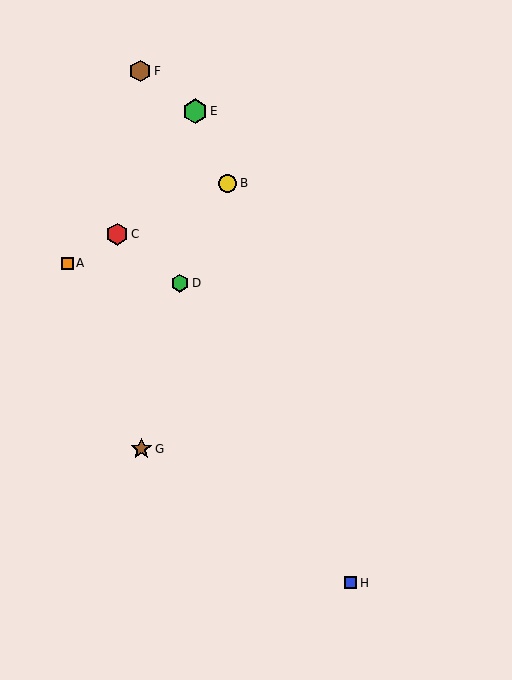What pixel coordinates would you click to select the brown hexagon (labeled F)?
Click at (140, 71) to select the brown hexagon F.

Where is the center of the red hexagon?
The center of the red hexagon is at (117, 234).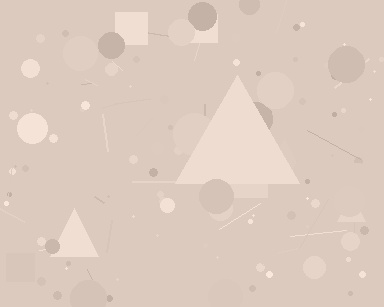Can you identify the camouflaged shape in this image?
The camouflaged shape is a triangle.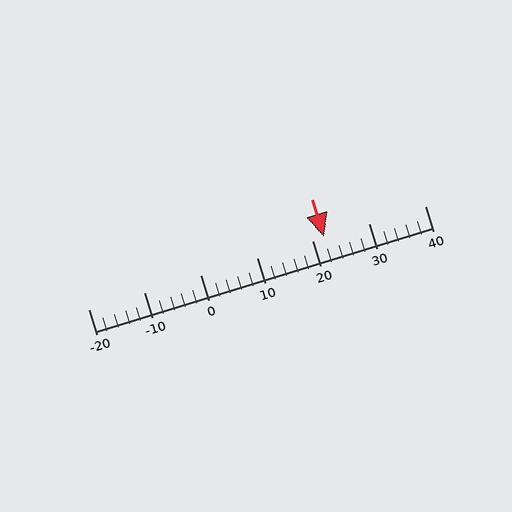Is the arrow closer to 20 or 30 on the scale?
The arrow is closer to 20.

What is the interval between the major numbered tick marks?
The major tick marks are spaced 10 units apart.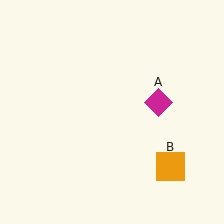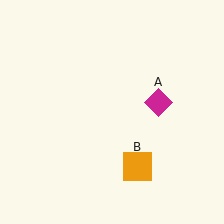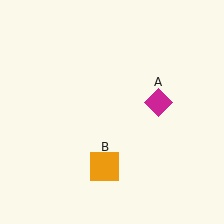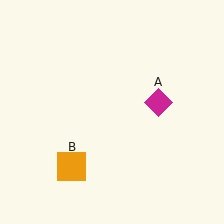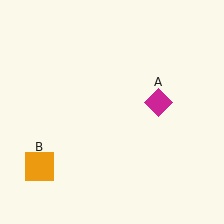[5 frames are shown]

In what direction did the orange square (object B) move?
The orange square (object B) moved left.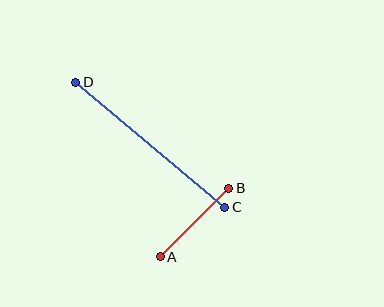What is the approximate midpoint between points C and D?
The midpoint is at approximately (150, 145) pixels.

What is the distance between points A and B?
The distance is approximately 97 pixels.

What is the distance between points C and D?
The distance is approximately 194 pixels.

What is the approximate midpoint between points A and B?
The midpoint is at approximately (194, 222) pixels.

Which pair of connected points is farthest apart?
Points C and D are farthest apart.